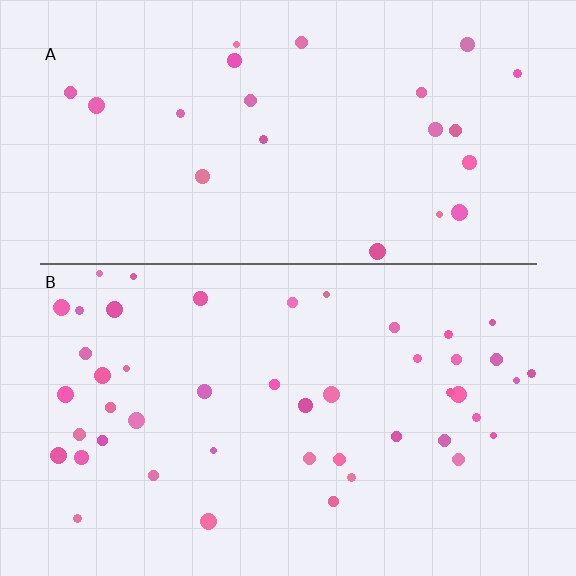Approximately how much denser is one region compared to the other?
Approximately 2.0× — region B over region A.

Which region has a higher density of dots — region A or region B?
B (the bottom).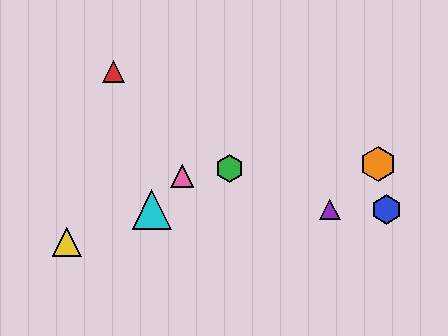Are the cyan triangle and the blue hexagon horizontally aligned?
Yes, both are at y≈209.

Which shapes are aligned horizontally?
The blue hexagon, the purple triangle, the cyan triangle are aligned horizontally.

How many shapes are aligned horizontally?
3 shapes (the blue hexagon, the purple triangle, the cyan triangle) are aligned horizontally.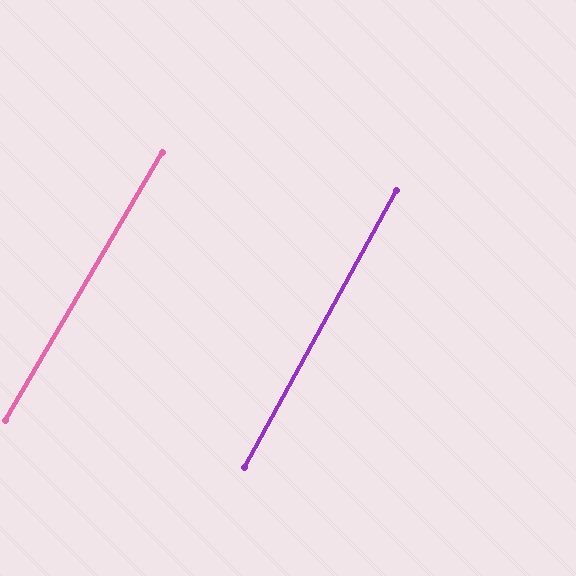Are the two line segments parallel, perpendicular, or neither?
Parallel — their directions differ by only 1.5°.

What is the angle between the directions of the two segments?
Approximately 2 degrees.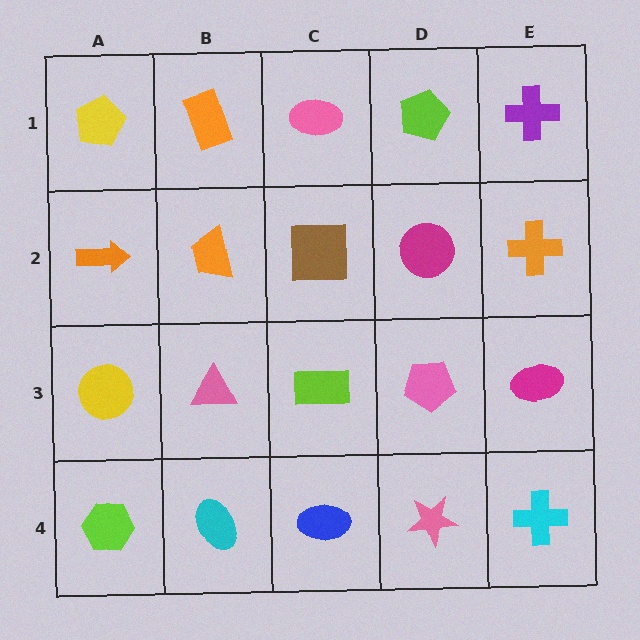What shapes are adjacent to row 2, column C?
A pink ellipse (row 1, column C), a lime rectangle (row 3, column C), an orange trapezoid (row 2, column B), a magenta circle (row 2, column D).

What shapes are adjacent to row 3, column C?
A brown square (row 2, column C), a blue ellipse (row 4, column C), a pink triangle (row 3, column B), a pink pentagon (row 3, column D).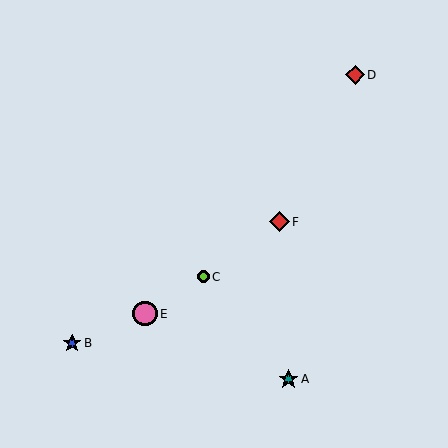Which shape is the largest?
The pink circle (labeled E) is the largest.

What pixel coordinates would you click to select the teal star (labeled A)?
Click at (288, 379) to select the teal star A.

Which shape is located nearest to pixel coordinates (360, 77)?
The red diamond (labeled D) at (355, 75) is nearest to that location.